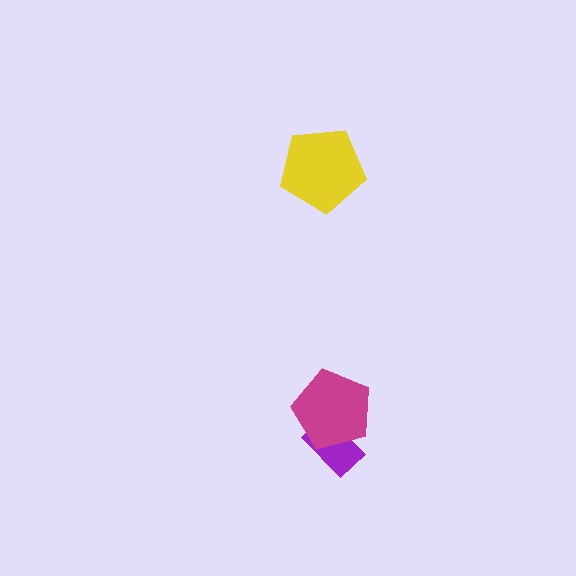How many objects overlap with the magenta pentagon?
1 object overlaps with the magenta pentagon.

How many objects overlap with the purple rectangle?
1 object overlaps with the purple rectangle.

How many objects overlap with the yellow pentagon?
0 objects overlap with the yellow pentagon.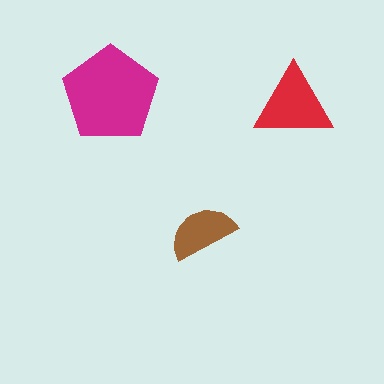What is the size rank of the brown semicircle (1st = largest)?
3rd.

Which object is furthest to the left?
The magenta pentagon is leftmost.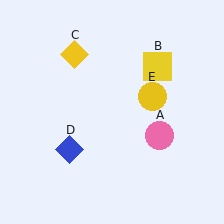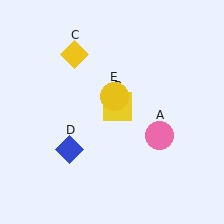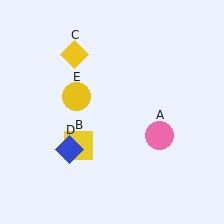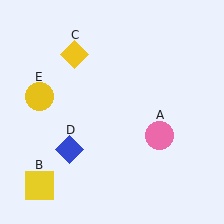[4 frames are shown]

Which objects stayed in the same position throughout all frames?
Pink circle (object A) and yellow diamond (object C) and blue diamond (object D) remained stationary.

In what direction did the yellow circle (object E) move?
The yellow circle (object E) moved left.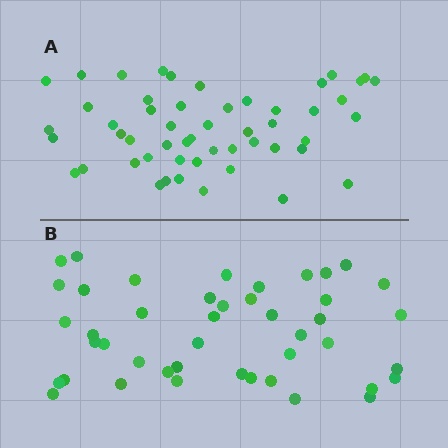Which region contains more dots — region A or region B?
Region A (the top region) has more dots.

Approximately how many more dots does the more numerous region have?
Region A has roughly 8 or so more dots than region B.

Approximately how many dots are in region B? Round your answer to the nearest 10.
About 40 dots. (The exact count is 44, which rounds to 40.)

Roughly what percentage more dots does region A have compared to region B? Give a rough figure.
About 20% more.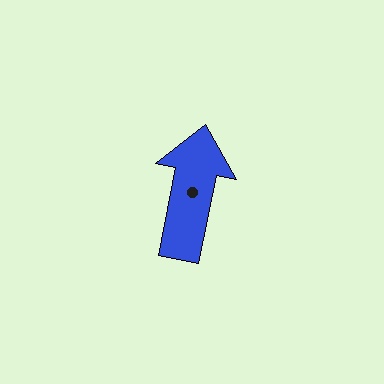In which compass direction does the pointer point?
North.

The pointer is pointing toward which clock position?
Roughly 12 o'clock.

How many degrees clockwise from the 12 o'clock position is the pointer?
Approximately 11 degrees.